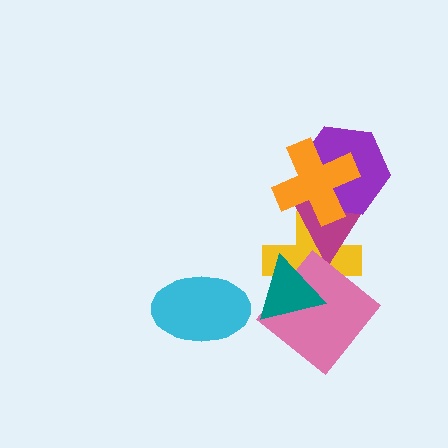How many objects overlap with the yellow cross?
4 objects overlap with the yellow cross.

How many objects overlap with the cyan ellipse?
0 objects overlap with the cyan ellipse.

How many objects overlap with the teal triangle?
2 objects overlap with the teal triangle.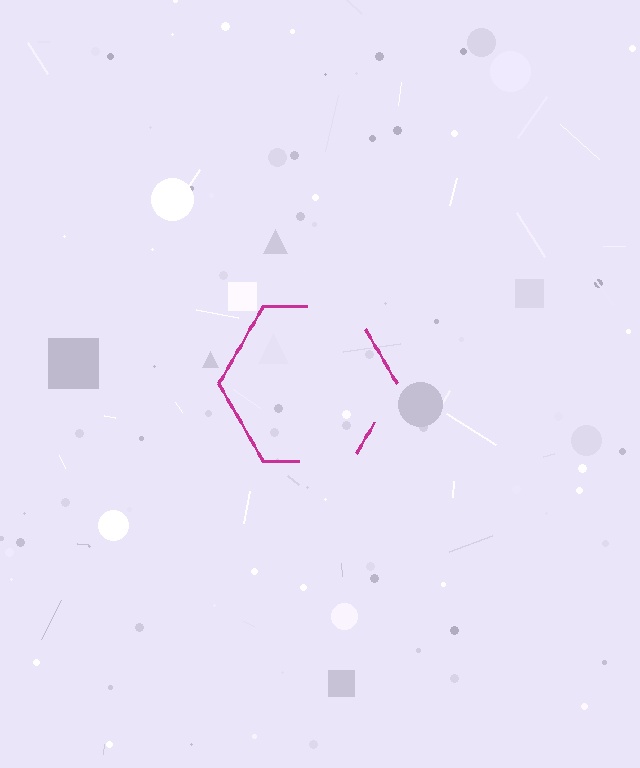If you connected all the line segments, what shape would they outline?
They would outline a hexagon.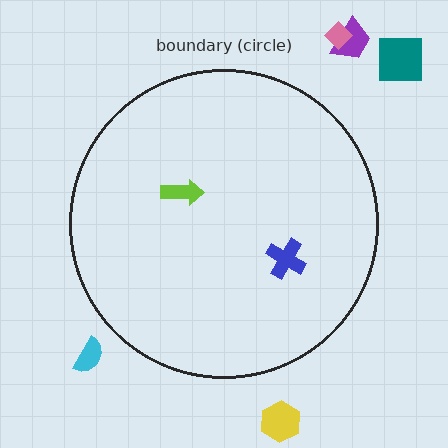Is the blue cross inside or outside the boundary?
Inside.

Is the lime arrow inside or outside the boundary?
Inside.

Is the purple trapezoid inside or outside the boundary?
Outside.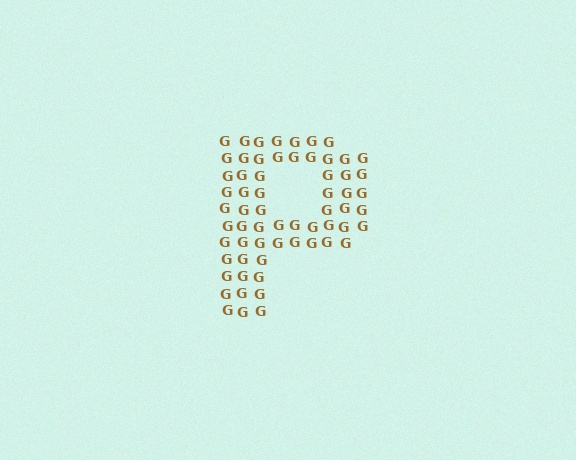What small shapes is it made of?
It is made of small letter G's.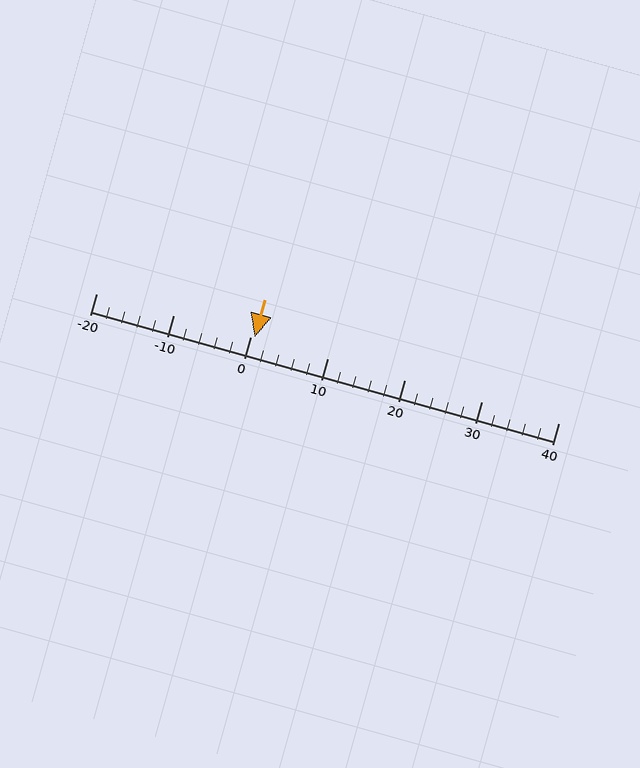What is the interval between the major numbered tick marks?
The major tick marks are spaced 10 units apart.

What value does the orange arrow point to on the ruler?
The orange arrow points to approximately 0.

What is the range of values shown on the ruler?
The ruler shows values from -20 to 40.